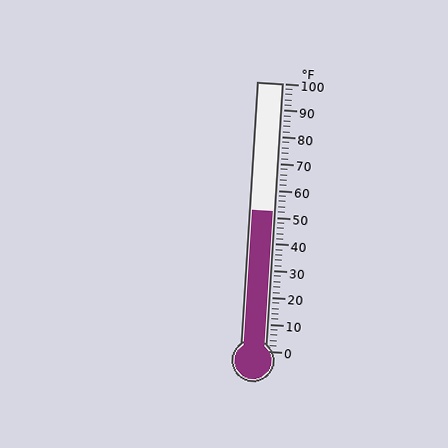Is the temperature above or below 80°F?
The temperature is below 80°F.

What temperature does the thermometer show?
The thermometer shows approximately 52°F.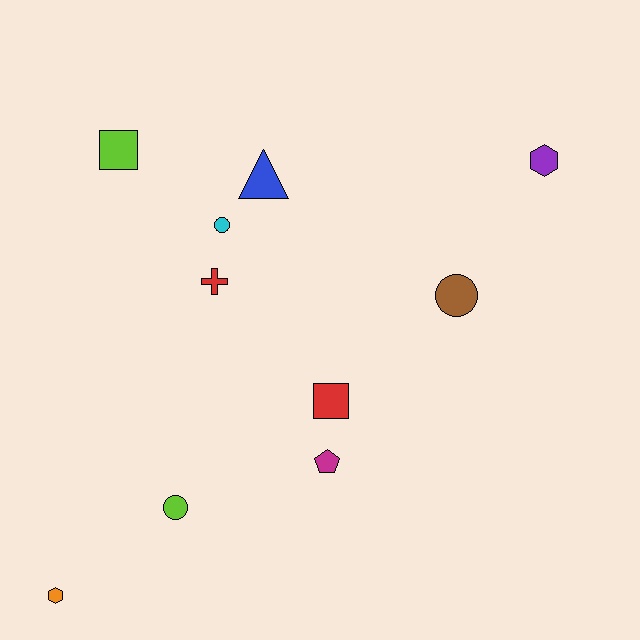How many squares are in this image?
There are 2 squares.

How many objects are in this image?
There are 10 objects.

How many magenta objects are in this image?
There is 1 magenta object.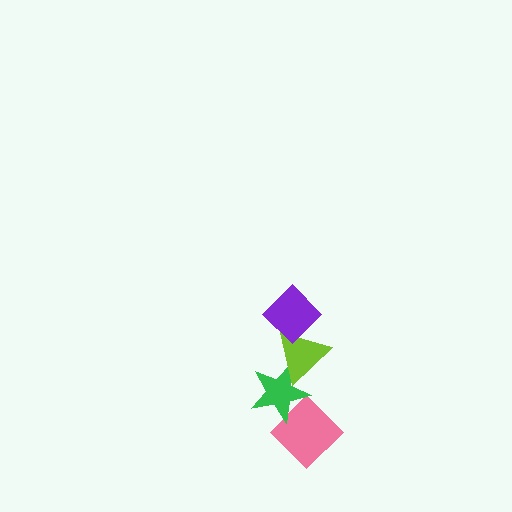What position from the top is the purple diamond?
The purple diamond is 1st from the top.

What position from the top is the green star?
The green star is 3rd from the top.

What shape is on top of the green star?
The lime triangle is on top of the green star.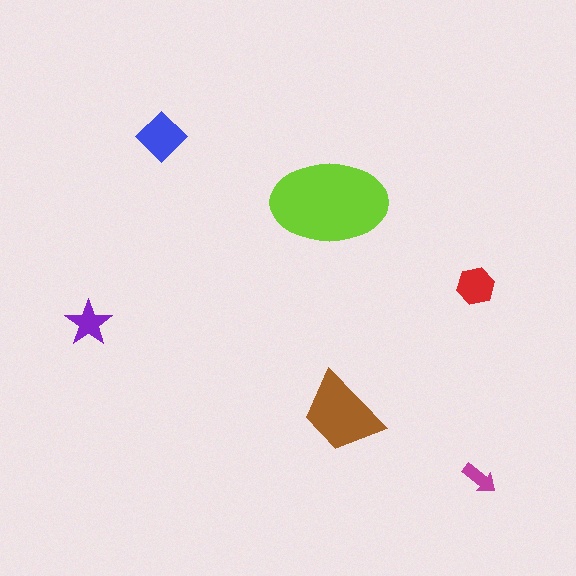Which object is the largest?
The lime ellipse.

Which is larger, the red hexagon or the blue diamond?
The blue diamond.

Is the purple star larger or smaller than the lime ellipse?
Smaller.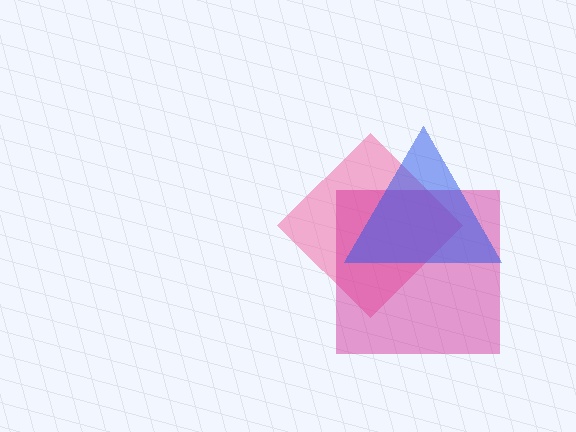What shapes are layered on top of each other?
The layered shapes are: a pink diamond, a magenta square, a blue triangle.